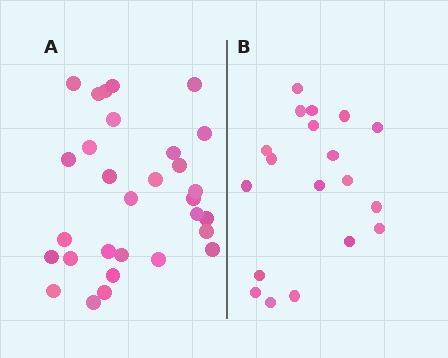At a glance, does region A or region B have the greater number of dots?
Region A (the left region) has more dots.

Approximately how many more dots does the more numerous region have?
Region A has roughly 12 or so more dots than region B.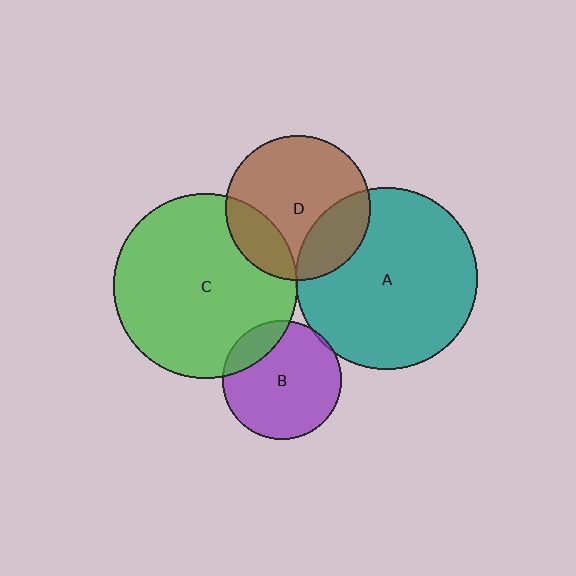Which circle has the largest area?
Circle C (green).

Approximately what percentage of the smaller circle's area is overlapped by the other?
Approximately 5%.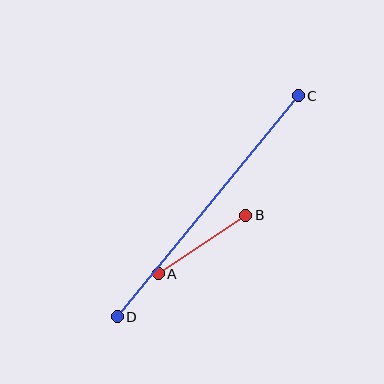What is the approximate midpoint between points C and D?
The midpoint is at approximately (208, 206) pixels.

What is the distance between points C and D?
The distance is approximately 286 pixels.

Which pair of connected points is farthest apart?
Points C and D are farthest apart.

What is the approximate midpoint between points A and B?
The midpoint is at approximately (202, 245) pixels.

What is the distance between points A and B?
The distance is approximately 105 pixels.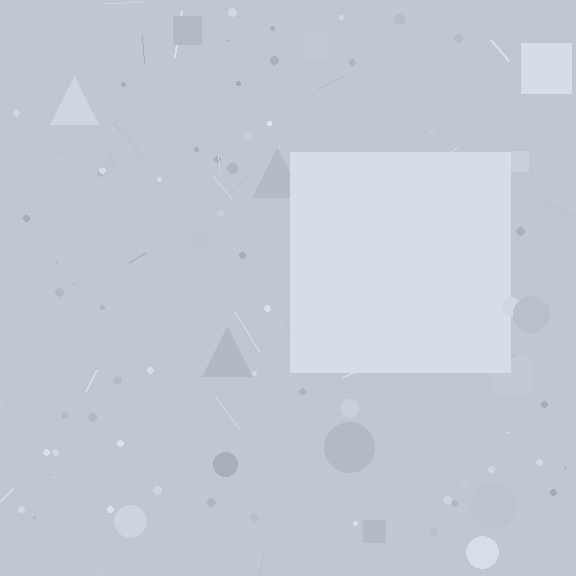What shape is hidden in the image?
A square is hidden in the image.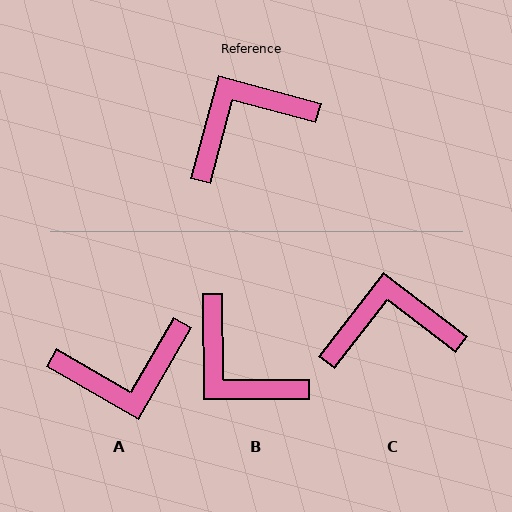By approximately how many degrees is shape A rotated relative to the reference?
Approximately 165 degrees counter-clockwise.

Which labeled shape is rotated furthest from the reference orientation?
A, about 165 degrees away.